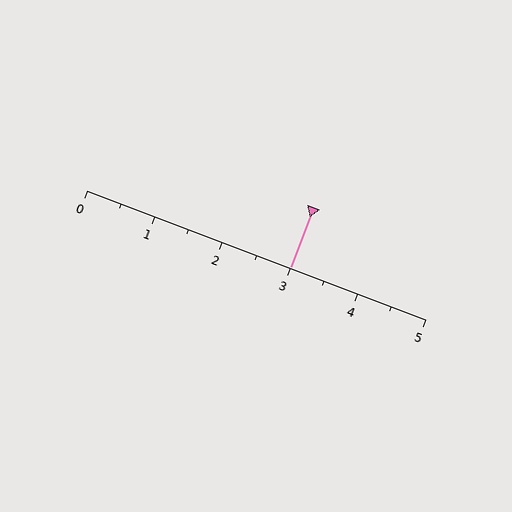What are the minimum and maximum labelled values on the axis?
The axis runs from 0 to 5.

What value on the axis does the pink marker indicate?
The marker indicates approximately 3.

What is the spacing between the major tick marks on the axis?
The major ticks are spaced 1 apart.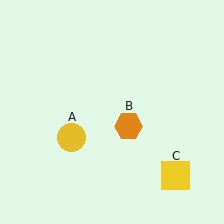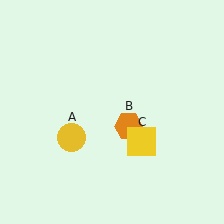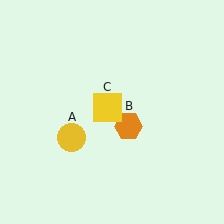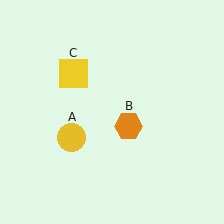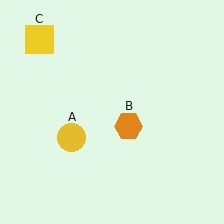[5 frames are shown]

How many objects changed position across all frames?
1 object changed position: yellow square (object C).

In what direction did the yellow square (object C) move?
The yellow square (object C) moved up and to the left.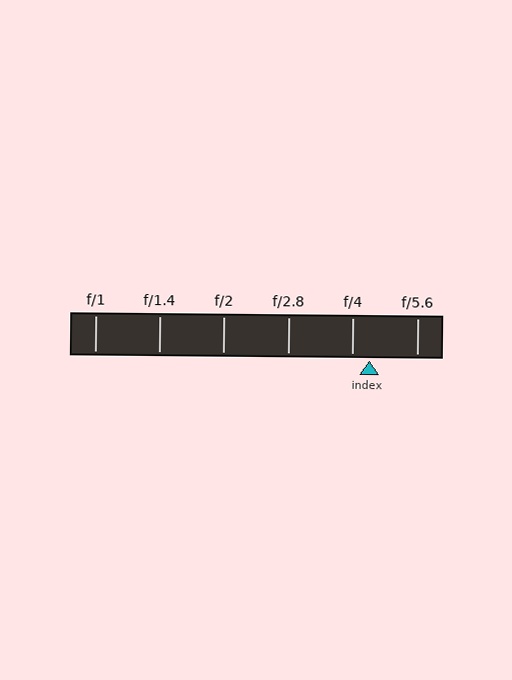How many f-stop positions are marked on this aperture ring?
There are 6 f-stop positions marked.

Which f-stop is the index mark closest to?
The index mark is closest to f/4.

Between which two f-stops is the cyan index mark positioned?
The index mark is between f/4 and f/5.6.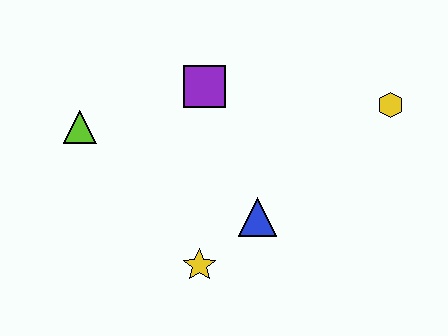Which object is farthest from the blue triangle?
The lime triangle is farthest from the blue triangle.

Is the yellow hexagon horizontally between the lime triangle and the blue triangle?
No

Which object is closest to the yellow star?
The blue triangle is closest to the yellow star.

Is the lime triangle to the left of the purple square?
Yes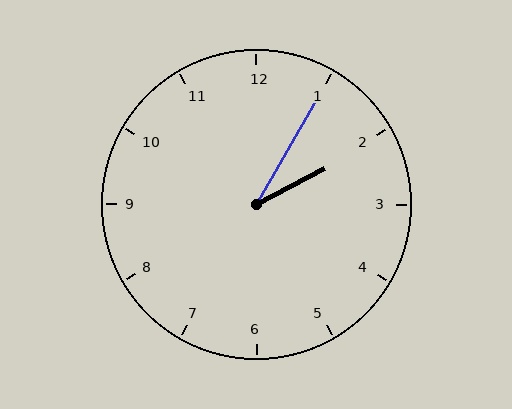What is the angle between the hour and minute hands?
Approximately 32 degrees.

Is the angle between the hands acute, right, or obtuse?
It is acute.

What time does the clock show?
2:05.